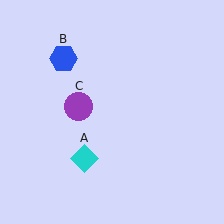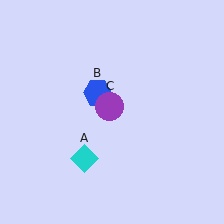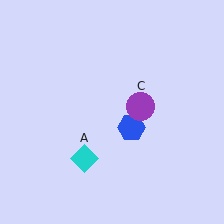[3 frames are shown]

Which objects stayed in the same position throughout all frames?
Cyan diamond (object A) remained stationary.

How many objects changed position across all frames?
2 objects changed position: blue hexagon (object B), purple circle (object C).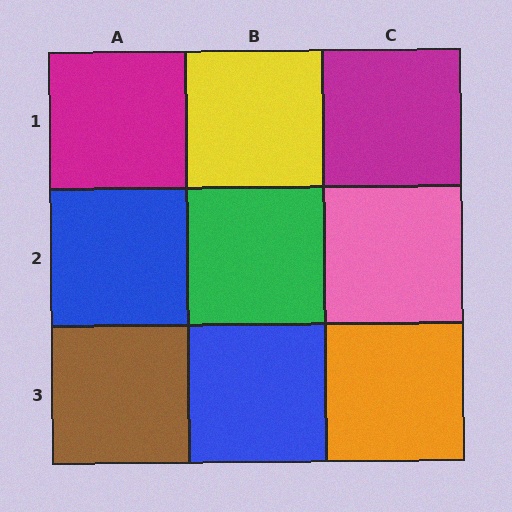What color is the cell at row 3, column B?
Blue.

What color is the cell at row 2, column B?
Green.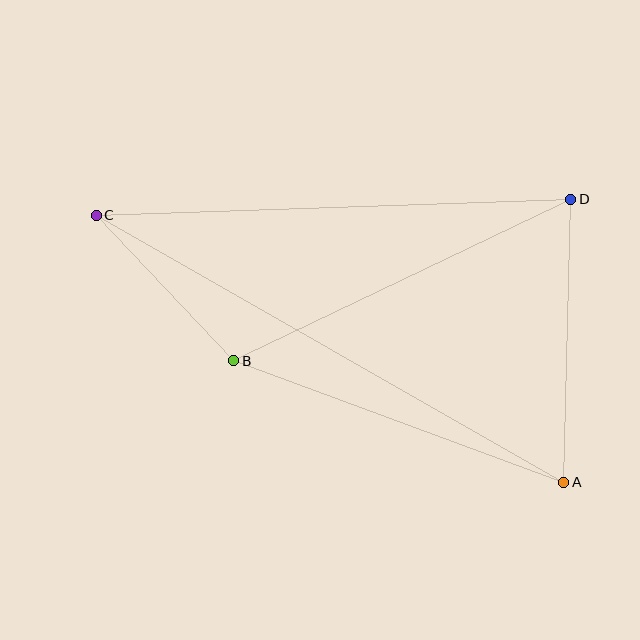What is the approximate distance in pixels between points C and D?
The distance between C and D is approximately 474 pixels.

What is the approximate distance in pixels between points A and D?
The distance between A and D is approximately 283 pixels.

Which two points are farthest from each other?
Points A and C are farthest from each other.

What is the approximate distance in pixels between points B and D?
The distance between B and D is approximately 374 pixels.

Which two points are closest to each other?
Points B and C are closest to each other.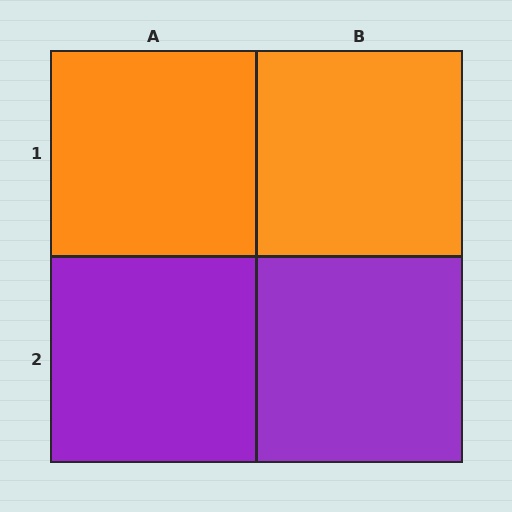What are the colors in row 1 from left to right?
Orange, orange.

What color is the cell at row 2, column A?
Purple.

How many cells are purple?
2 cells are purple.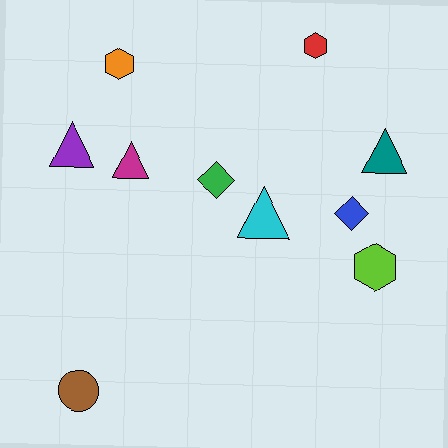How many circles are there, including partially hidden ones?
There is 1 circle.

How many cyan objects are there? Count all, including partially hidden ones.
There is 1 cyan object.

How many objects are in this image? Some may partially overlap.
There are 10 objects.